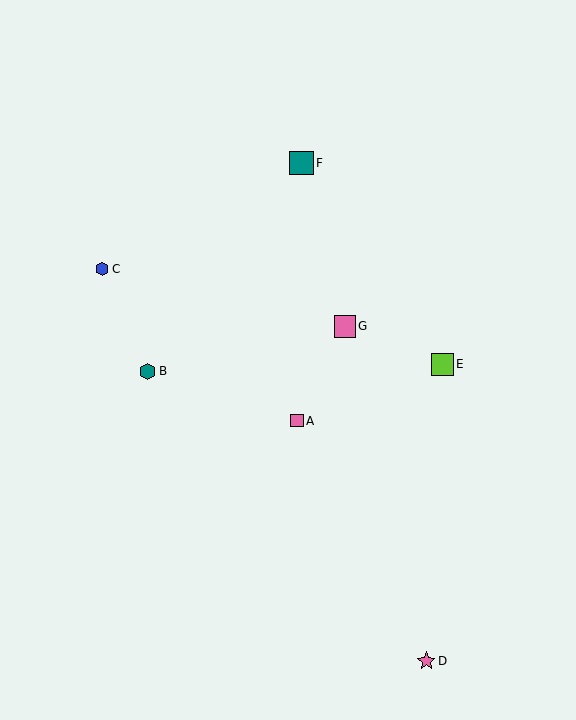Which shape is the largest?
The teal square (labeled F) is the largest.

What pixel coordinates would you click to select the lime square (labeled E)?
Click at (442, 364) to select the lime square E.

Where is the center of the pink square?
The center of the pink square is at (297, 421).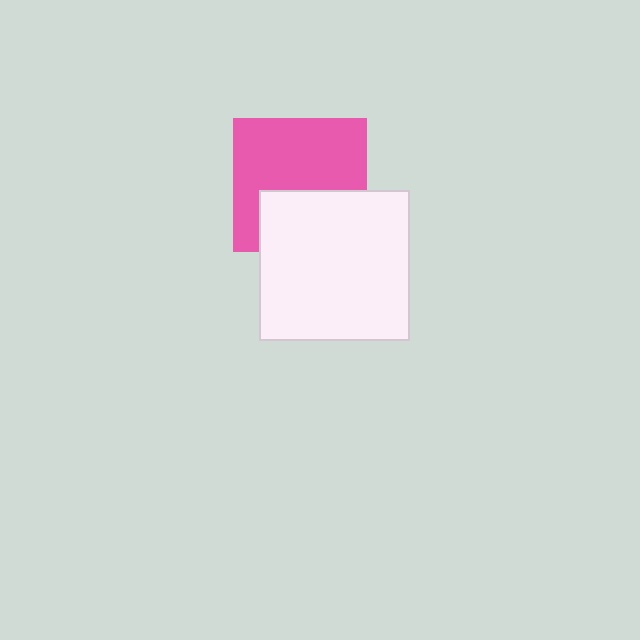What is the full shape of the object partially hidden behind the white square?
The partially hidden object is a pink square.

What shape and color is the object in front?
The object in front is a white square.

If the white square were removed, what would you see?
You would see the complete pink square.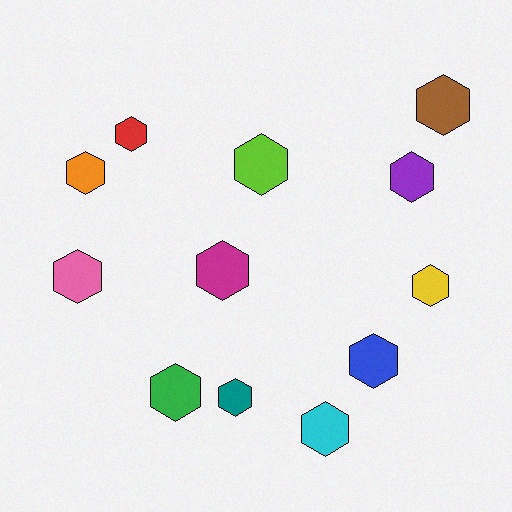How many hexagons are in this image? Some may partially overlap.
There are 12 hexagons.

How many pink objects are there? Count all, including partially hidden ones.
There is 1 pink object.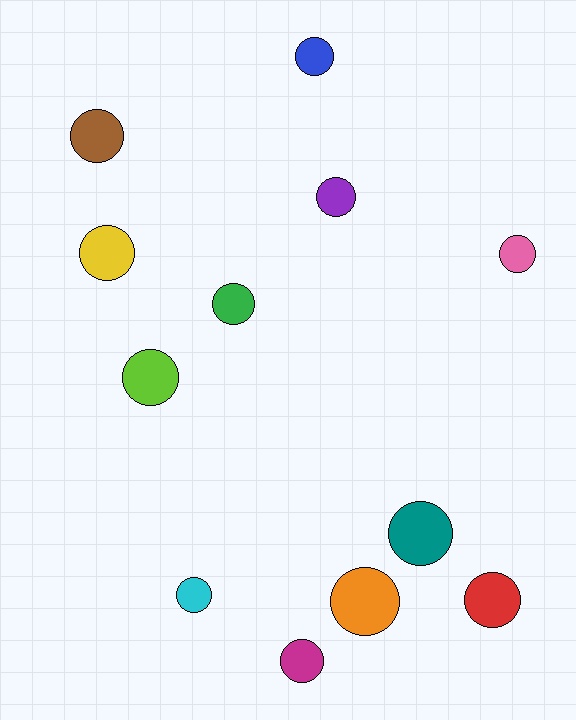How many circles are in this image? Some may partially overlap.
There are 12 circles.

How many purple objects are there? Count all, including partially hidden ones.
There is 1 purple object.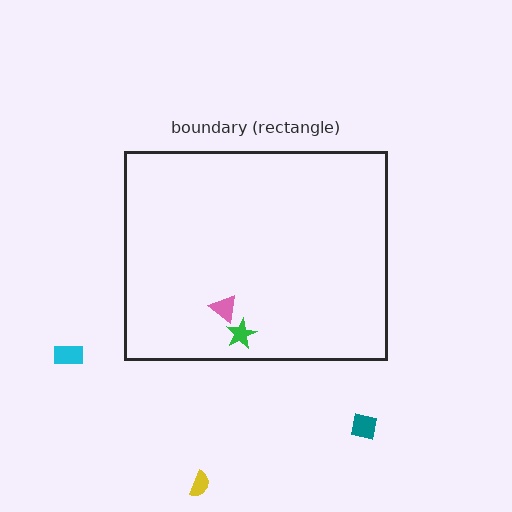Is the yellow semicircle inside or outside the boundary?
Outside.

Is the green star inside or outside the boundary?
Inside.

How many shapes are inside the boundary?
2 inside, 3 outside.